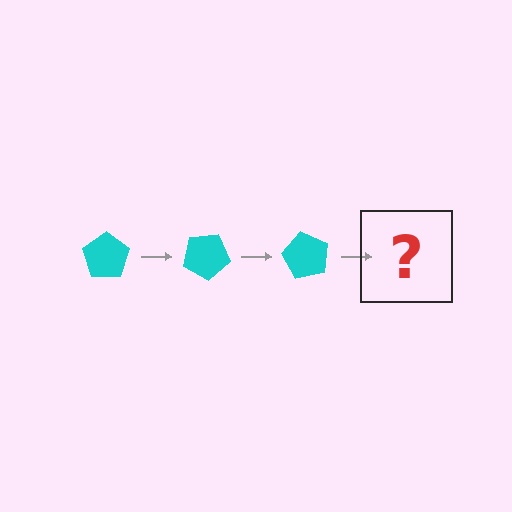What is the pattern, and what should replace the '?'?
The pattern is that the pentagon rotates 30 degrees each step. The '?' should be a cyan pentagon rotated 90 degrees.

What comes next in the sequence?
The next element should be a cyan pentagon rotated 90 degrees.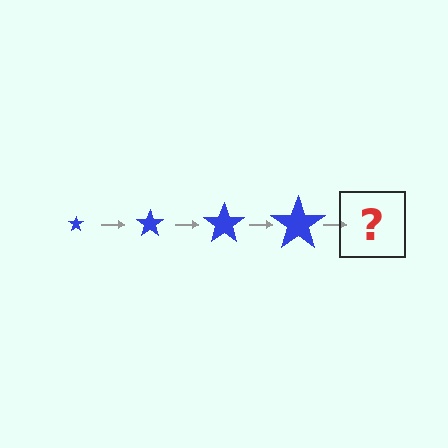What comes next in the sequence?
The next element should be a blue star, larger than the previous one.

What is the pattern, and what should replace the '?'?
The pattern is that the star gets progressively larger each step. The '?' should be a blue star, larger than the previous one.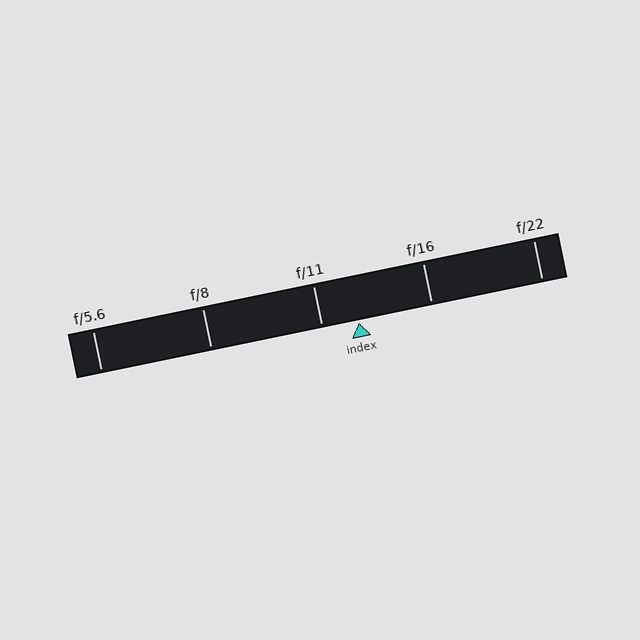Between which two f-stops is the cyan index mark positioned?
The index mark is between f/11 and f/16.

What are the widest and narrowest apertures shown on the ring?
The widest aperture shown is f/5.6 and the narrowest is f/22.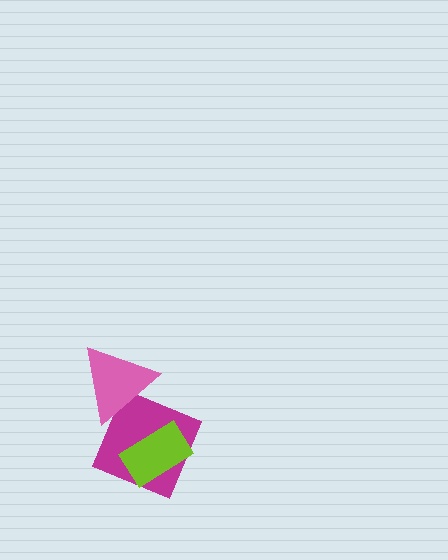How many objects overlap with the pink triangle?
1 object overlaps with the pink triangle.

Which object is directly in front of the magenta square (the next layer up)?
The lime rectangle is directly in front of the magenta square.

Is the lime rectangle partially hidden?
No, no other shape covers it.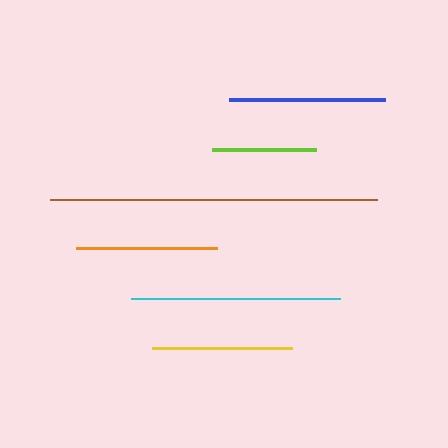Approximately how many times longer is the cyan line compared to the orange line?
The cyan line is approximately 1.5 times the length of the orange line.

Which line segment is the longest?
The brown line is the longest at approximately 328 pixels.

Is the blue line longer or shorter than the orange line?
The blue line is longer than the orange line.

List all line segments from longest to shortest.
From longest to shortest: brown, cyan, blue, orange, yellow, lime.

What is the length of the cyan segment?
The cyan segment is approximately 209 pixels long.